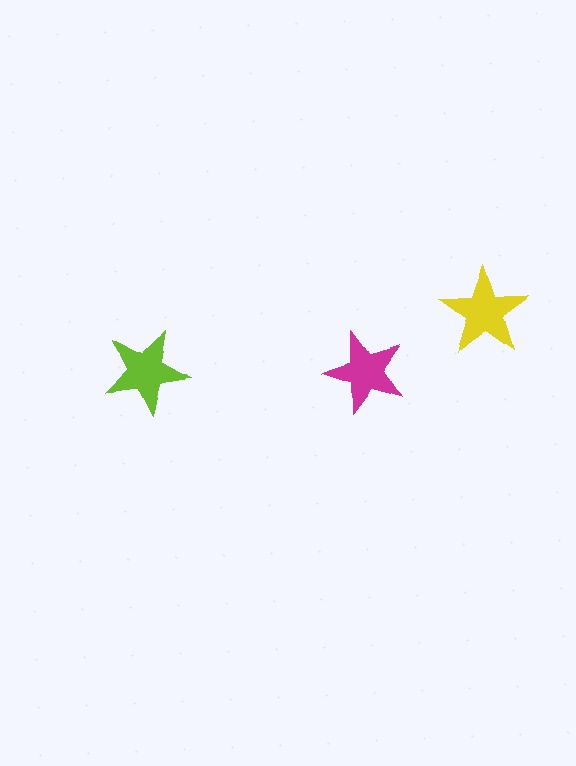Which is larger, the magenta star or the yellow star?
The yellow one.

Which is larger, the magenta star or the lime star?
The lime one.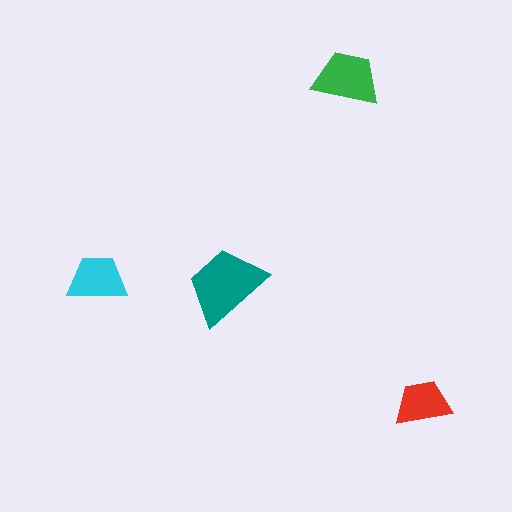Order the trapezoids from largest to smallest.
the teal one, the green one, the cyan one, the red one.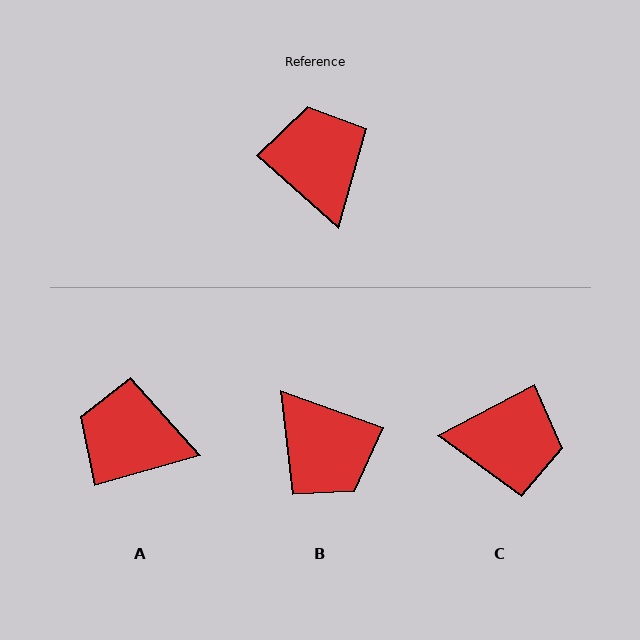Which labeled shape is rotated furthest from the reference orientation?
B, about 158 degrees away.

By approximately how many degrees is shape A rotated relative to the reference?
Approximately 58 degrees counter-clockwise.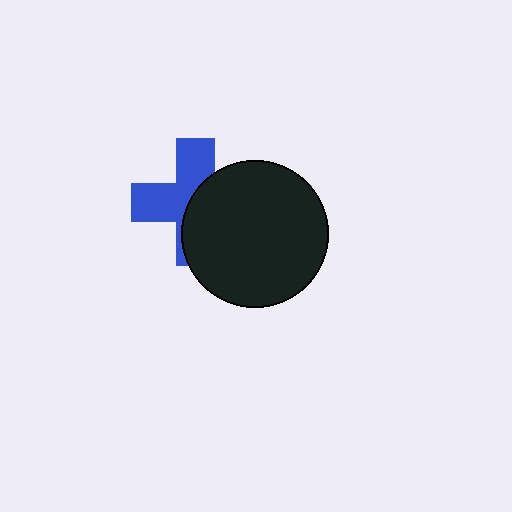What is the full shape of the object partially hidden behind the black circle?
The partially hidden object is a blue cross.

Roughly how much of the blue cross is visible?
About half of it is visible (roughly 50%).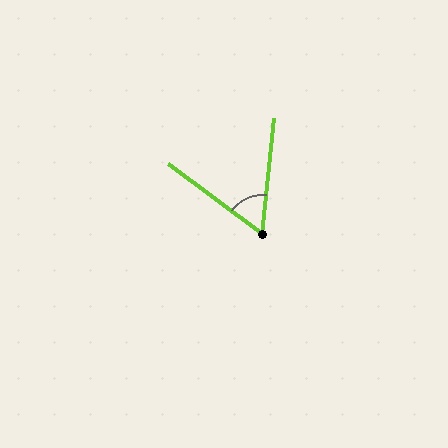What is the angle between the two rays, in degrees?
Approximately 59 degrees.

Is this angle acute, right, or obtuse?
It is acute.